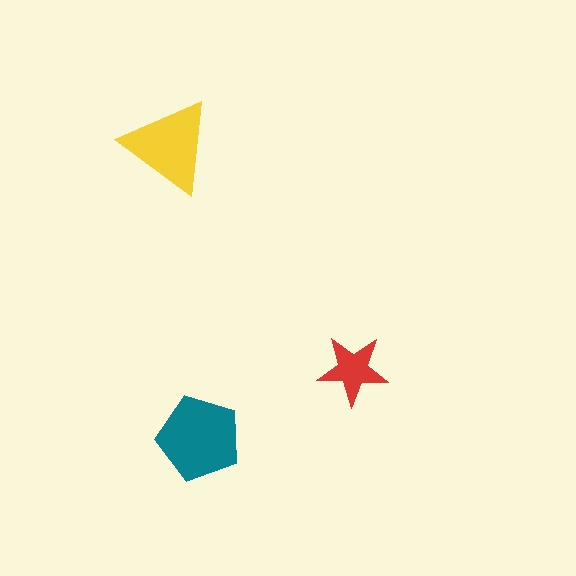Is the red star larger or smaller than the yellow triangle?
Smaller.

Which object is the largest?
The teal pentagon.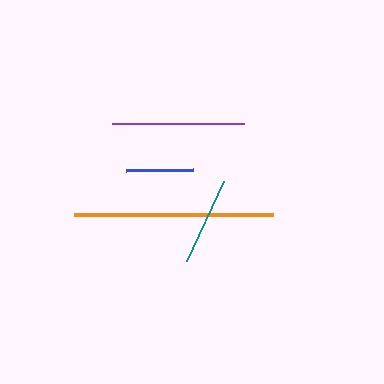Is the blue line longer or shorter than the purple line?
The purple line is longer than the blue line.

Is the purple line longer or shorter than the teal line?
The purple line is longer than the teal line.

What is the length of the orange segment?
The orange segment is approximately 199 pixels long.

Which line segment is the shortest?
The blue line is the shortest at approximately 67 pixels.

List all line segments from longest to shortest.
From longest to shortest: orange, purple, teal, blue.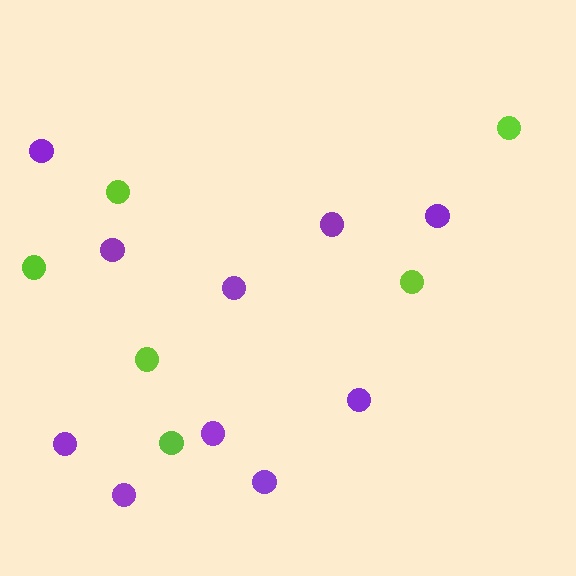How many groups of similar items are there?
There are 2 groups: one group of purple circles (10) and one group of lime circles (6).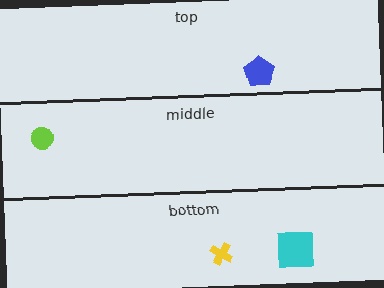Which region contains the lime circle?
The middle region.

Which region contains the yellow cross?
The bottom region.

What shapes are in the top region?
The blue pentagon.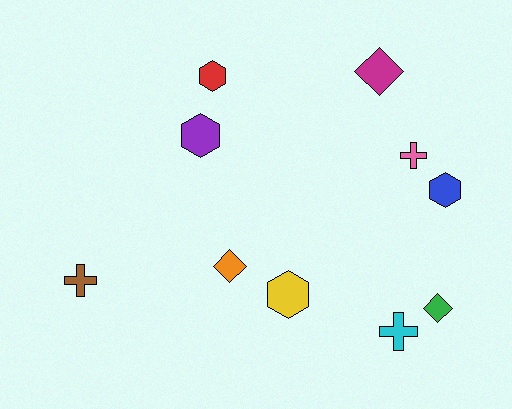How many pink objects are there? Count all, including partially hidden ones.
There is 1 pink object.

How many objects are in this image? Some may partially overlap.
There are 10 objects.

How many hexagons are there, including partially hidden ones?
There are 4 hexagons.